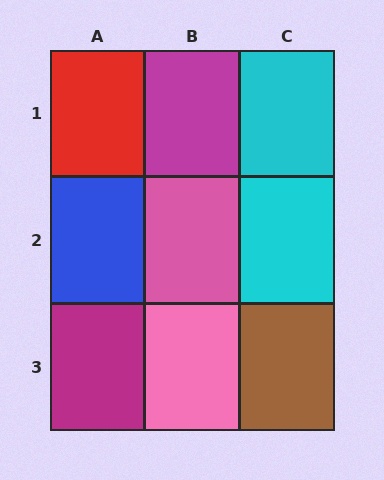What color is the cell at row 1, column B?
Magenta.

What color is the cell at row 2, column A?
Blue.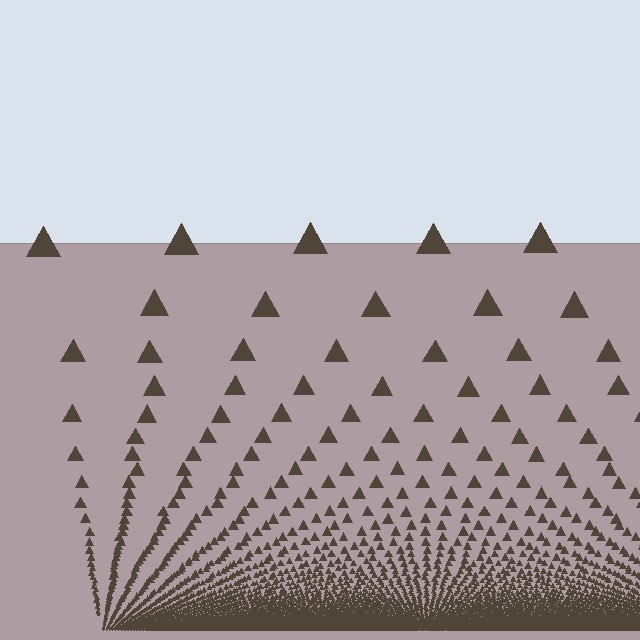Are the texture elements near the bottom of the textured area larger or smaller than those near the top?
Smaller. The gradient is inverted — elements near the bottom are smaller and denser.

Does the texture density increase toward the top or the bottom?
Density increases toward the bottom.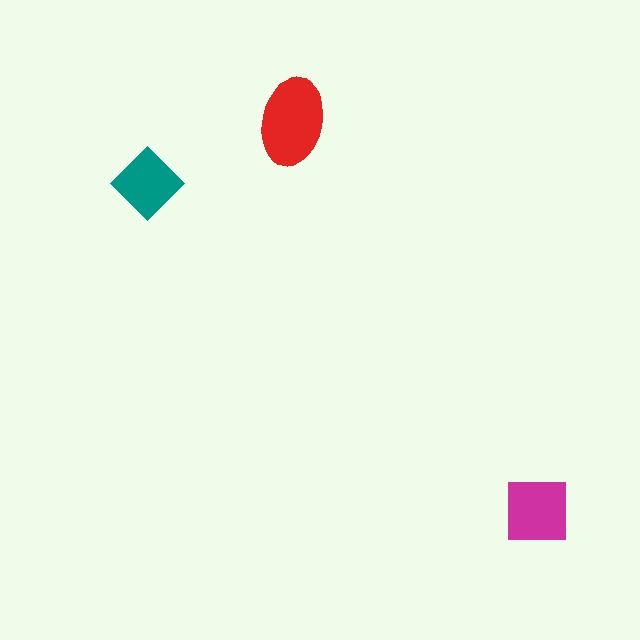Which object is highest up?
The red ellipse is topmost.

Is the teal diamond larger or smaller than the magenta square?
Smaller.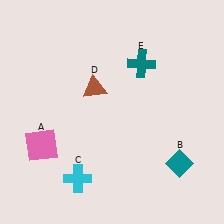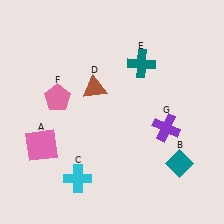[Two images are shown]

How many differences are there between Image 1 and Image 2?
There are 2 differences between the two images.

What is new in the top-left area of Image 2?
A pink pentagon (F) was added in the top-left area of Image 2.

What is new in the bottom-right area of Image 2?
A purple cross (G) was added in the bottom-right area of Image 2.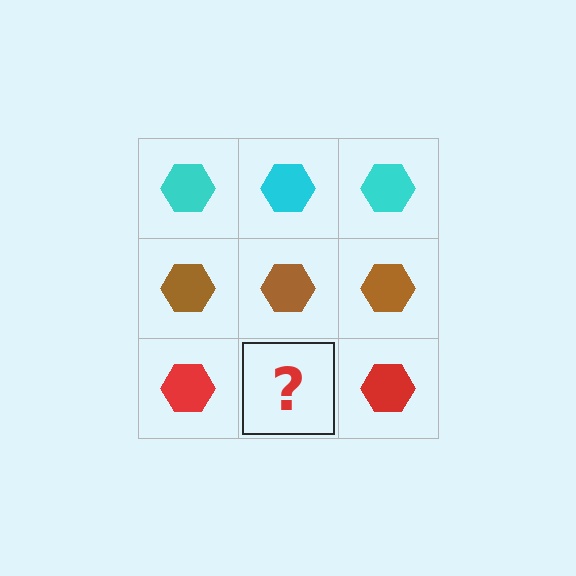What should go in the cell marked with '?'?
The missing cell should contain a red hexagon.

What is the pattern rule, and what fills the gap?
The rule is that each row has a consistent color. The gap should be filled with a red hexagon.